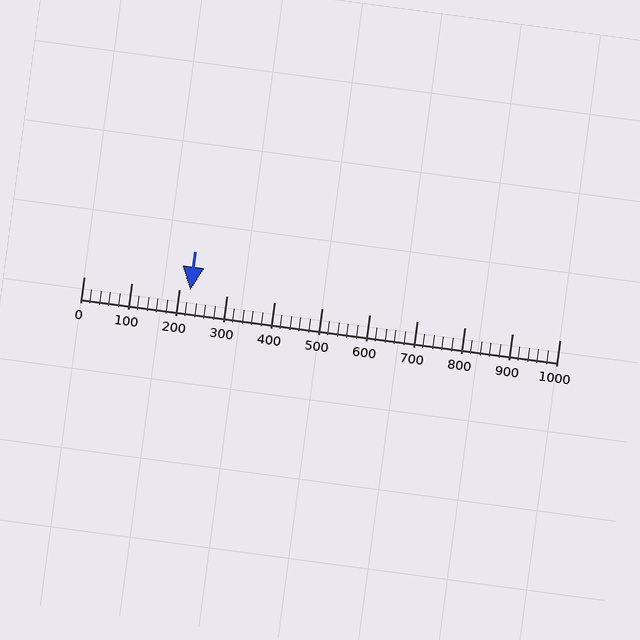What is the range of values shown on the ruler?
The ruler shows values from 0 to 1000.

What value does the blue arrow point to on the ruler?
The blue arrow points to approximately 224.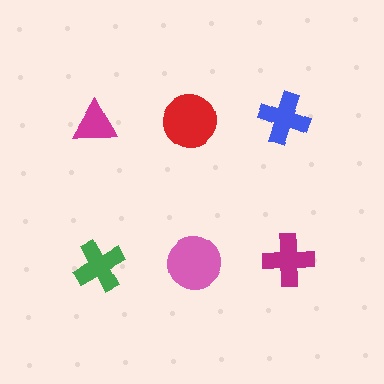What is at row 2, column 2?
A pink circle.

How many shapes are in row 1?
3 shapes.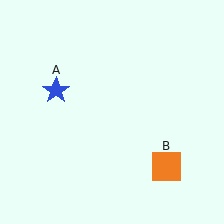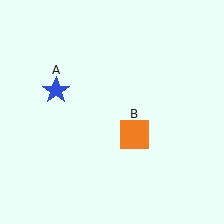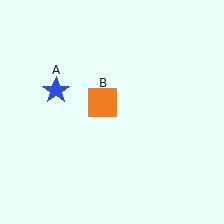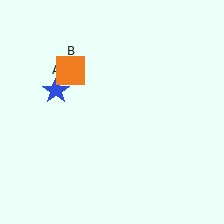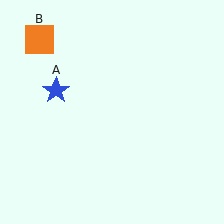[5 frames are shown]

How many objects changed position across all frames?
1 object changed position: orange square (object B).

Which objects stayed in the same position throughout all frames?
Blue star (object A) remained stationary.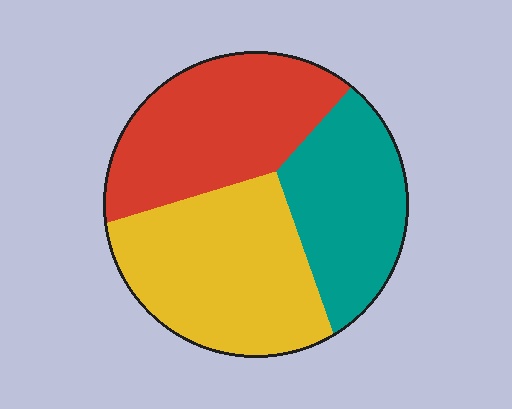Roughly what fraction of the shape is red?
Red takes up between a third and a half of the shape.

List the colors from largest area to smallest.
From largest to smallest: yellow, red, teal.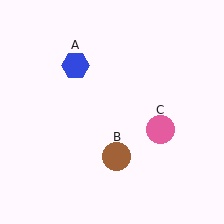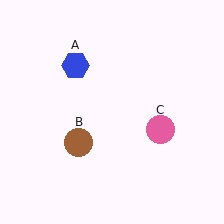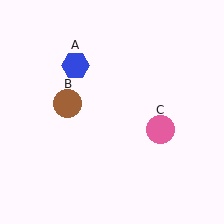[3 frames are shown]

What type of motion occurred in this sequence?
The brown circle (object B) rotated clockwise around the center of the scene.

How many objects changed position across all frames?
1 object changed position: brown circle (object B).